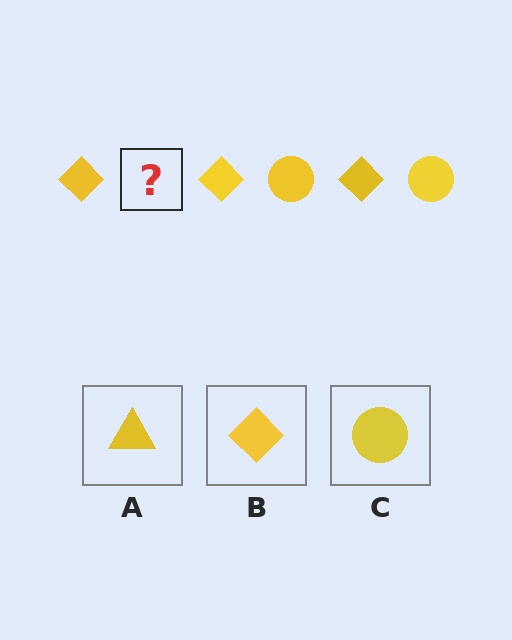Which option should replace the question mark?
Option C.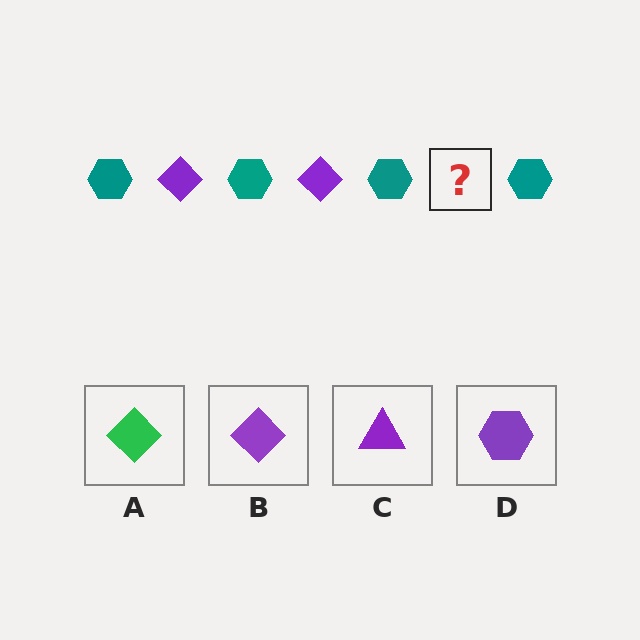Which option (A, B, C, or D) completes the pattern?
B.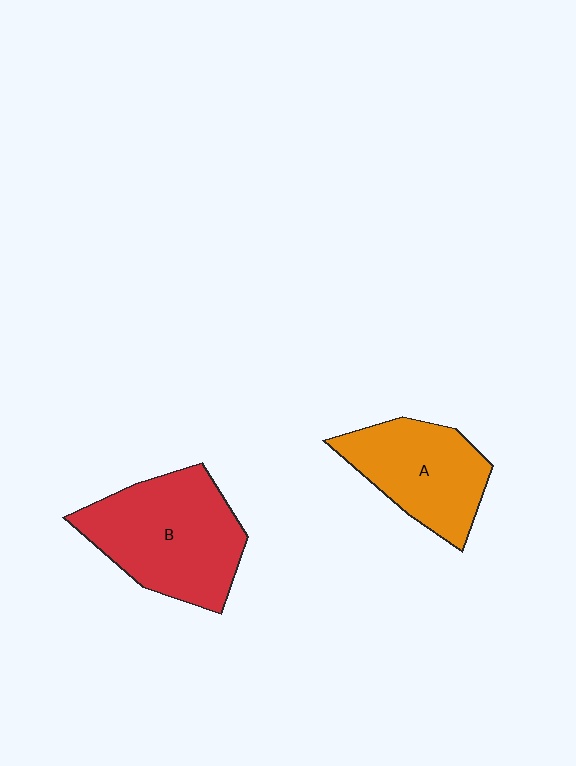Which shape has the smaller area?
Shape A (orange).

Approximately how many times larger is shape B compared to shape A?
Approximately 1.3 times.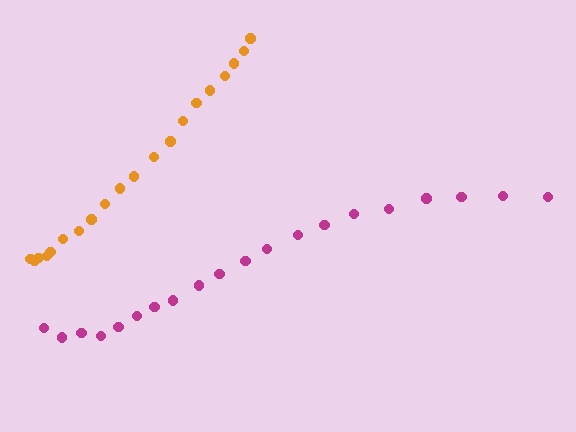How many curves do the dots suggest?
There are 2 distinct paths.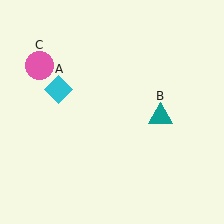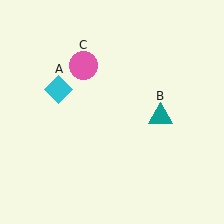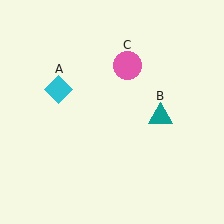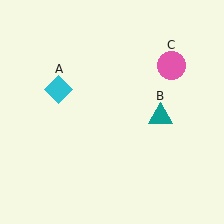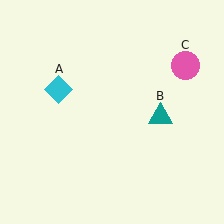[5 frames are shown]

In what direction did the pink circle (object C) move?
The pink circle (object C) moved right.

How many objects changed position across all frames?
1 object changed position: pink circle (object C).